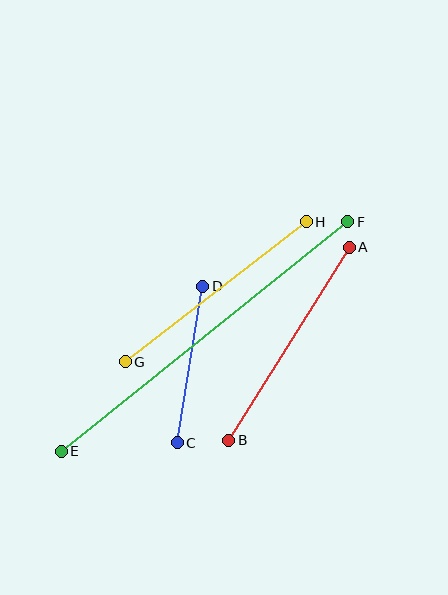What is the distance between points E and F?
The distance is approximately 367 pixels.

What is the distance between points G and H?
The distance is approximately 229 pixels.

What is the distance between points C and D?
The distance is approximately 159 pixels.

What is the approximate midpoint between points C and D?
The midpoint is at approximately (190, 364) pixels.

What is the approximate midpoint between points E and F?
The midpoint is at approximately (205, 337) pixels.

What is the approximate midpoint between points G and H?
The midpoint is at approximately (216, 292) pixels.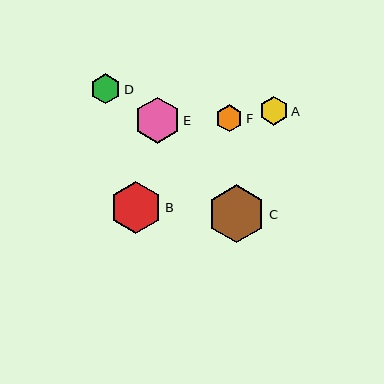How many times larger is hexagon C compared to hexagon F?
Hexagon C is approximately 2.2 times the size of hexagon F.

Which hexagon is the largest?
Hexagon C is the largest with a size of approximately 58 pixels.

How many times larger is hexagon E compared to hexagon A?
Hexagon E is approximately 1.6 times the size of hexagon A.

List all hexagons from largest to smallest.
From largest to smallest: C, B, E, D, A, F.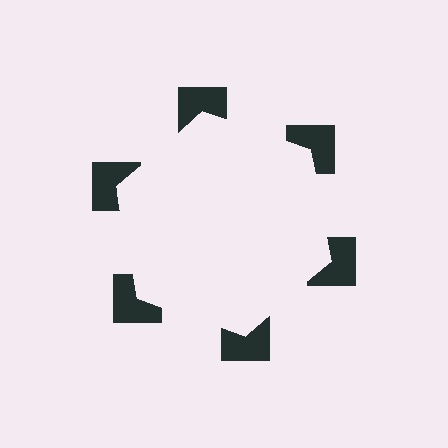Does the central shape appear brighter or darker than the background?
It typically appears slightly brighter than the background, even though no actual brightness change is drawn.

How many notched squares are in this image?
There are 6 — one at each vertex of the illusory hexagon.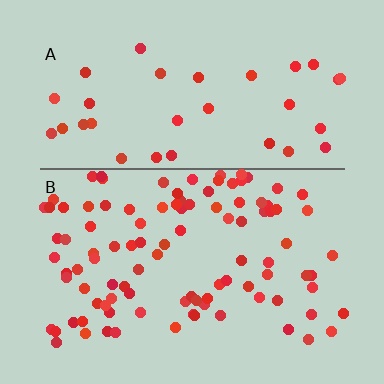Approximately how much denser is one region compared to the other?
Approximately 2.9× — region B over region A.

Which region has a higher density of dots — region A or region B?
B (the bottom).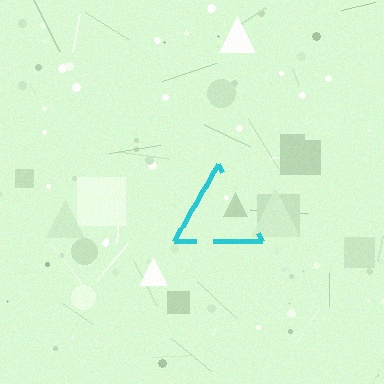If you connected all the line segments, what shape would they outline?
They would outline a triangle.